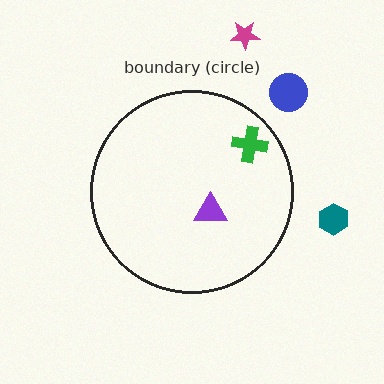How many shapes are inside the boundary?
2 inside, 3 outside.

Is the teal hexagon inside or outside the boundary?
Outside.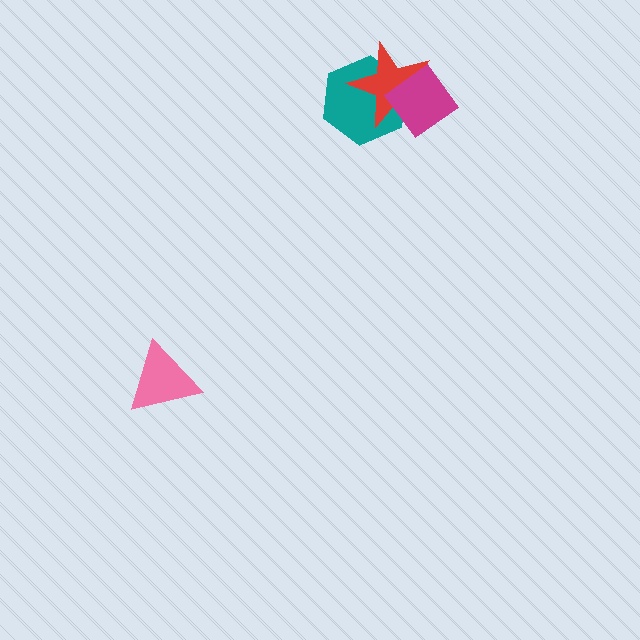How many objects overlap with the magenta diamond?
2 objects overlap with the magenta diamond.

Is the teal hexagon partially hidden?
Yes, it is partially covered by another shape.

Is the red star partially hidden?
Yes, it is partially covered by another shape.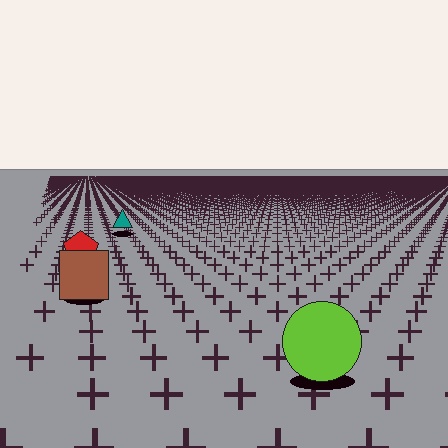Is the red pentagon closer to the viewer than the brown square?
No. The brown square is closer — you can tell from the texture gradient: the ground texture is coarser near it.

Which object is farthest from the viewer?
The teal triangle is farthest from the viewer. It appears smaller and the ground texture around it is denser.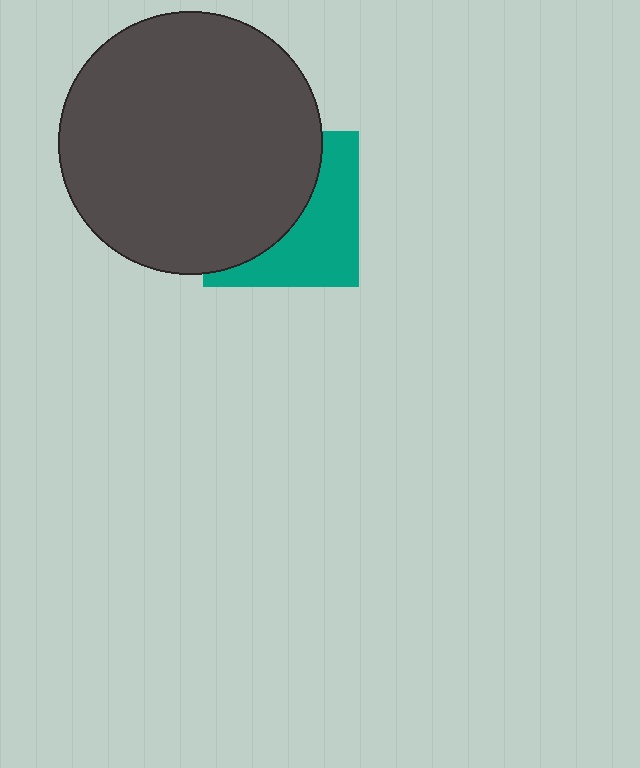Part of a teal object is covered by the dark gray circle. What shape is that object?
It is a square.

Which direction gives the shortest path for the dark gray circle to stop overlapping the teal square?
Moving left gives the shortest separation.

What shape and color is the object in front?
The object in front is a dark gray circle.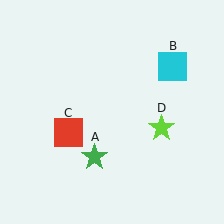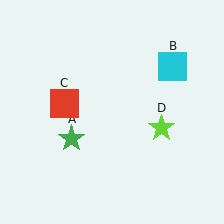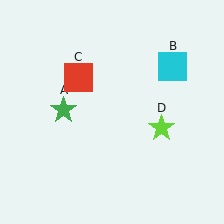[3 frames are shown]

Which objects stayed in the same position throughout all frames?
Cyan square (object B) and lime star (object D) remained stationary.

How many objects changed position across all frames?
2 objects changed position: green star (object A), red square (object C).